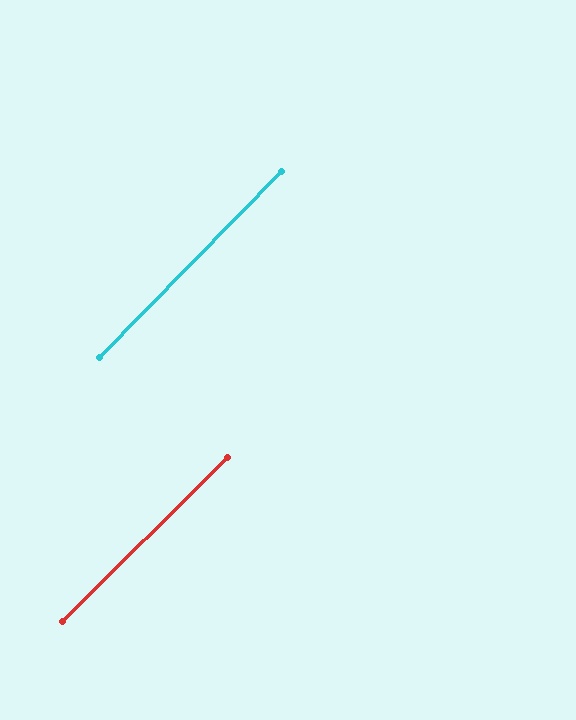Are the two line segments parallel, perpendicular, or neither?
Parallel — their directions differ by only 1.0°.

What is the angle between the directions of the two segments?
Approximately 1 degree.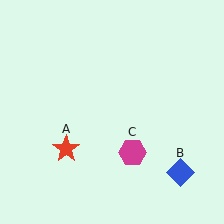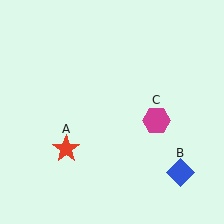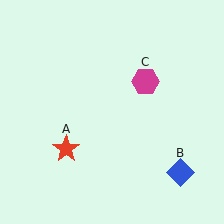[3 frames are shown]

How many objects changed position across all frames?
1 object changed position: magenta hexagon (object C).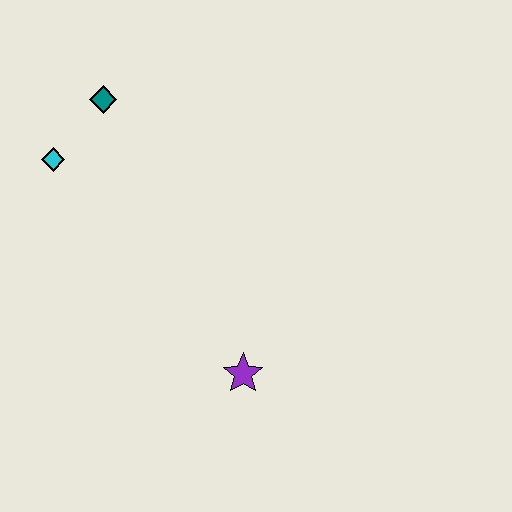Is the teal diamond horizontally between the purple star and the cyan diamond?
Yes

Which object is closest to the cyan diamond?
The teal diamond is closest to the cyan diamond.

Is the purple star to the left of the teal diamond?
No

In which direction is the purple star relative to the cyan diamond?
The purple star is below the cyan diamond.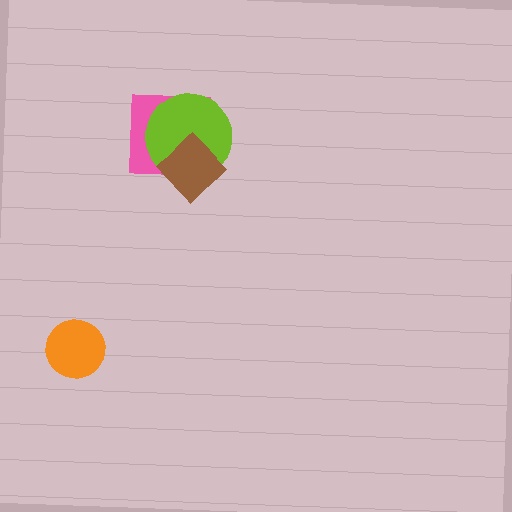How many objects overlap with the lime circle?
2 objects overlap with the lime circle.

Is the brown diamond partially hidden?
No, no other shape covers it.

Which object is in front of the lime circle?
The brown diamond is in front of the lime circle.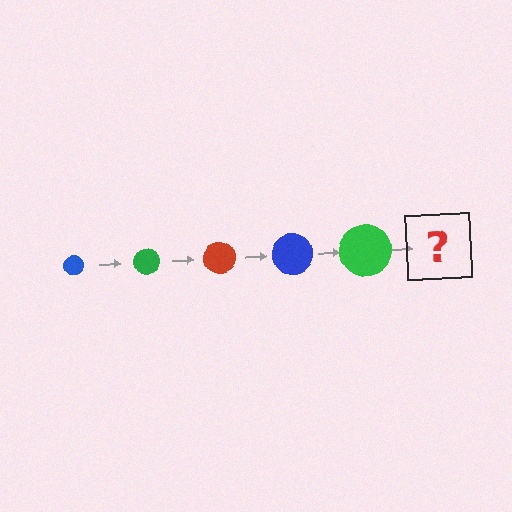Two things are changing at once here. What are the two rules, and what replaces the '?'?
The two rules are that the circle grows larger each step and the color cycles through blue, green, and red. The '?' should be a red circle, larger than the previous one.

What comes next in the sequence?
The next element should be a red circle, larger than the previous one.